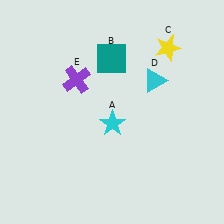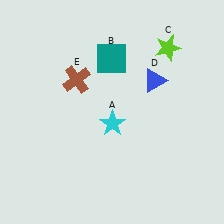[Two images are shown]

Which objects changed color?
C changed from yellow to lime. D changed from cyan to blue. E changed from purple to brown.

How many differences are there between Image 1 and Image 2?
There are 3 differences between the two images.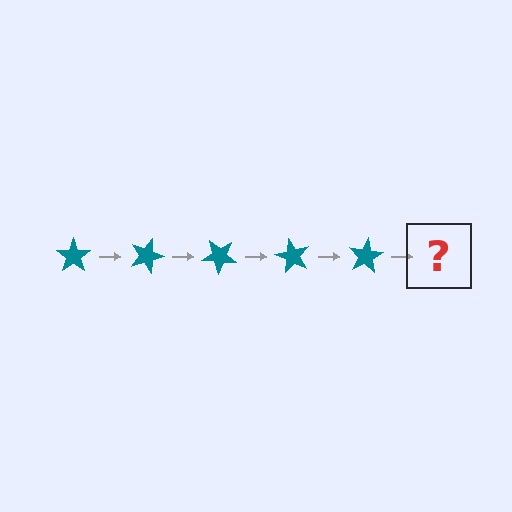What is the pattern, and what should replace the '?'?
The pattern is that the star rotates 20 degrees each step. The '?' should be a teal star rotated 100 degrees.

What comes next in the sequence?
The next element should be a teal star rotated 100 degrees.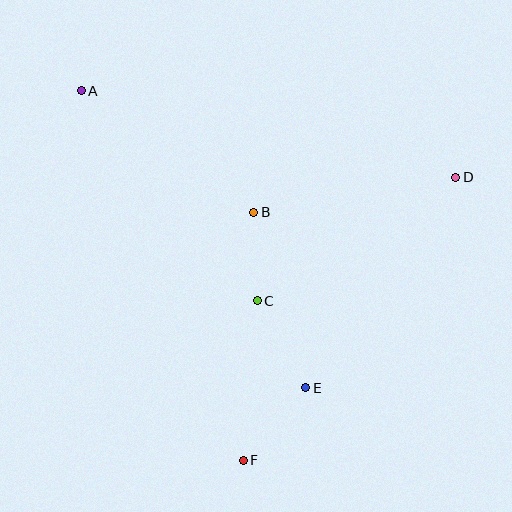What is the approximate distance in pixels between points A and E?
The distance between A and E is approximately 372 pixels.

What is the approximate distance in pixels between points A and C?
The distance between A and C is approximately 274 pixels.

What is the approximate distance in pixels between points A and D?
The distance between A and D is approximately 384 pixels.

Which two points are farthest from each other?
Points A and F are farthest from each other.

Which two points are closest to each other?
Points B and C are closest to each other.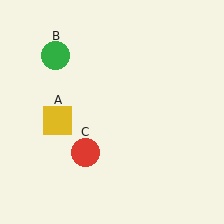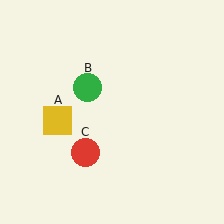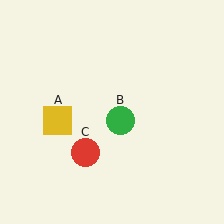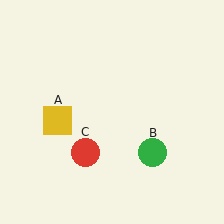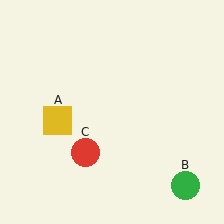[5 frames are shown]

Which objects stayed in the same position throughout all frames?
Yellow square (object A) and red circle (object C) remained stationary.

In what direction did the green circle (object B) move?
The green circle (object B) moved down and to the right.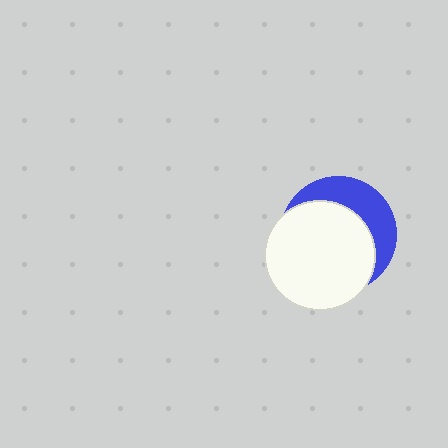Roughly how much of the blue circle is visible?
A small part of it is visible (roughly 34%).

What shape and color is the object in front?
The object in front is a white circle.